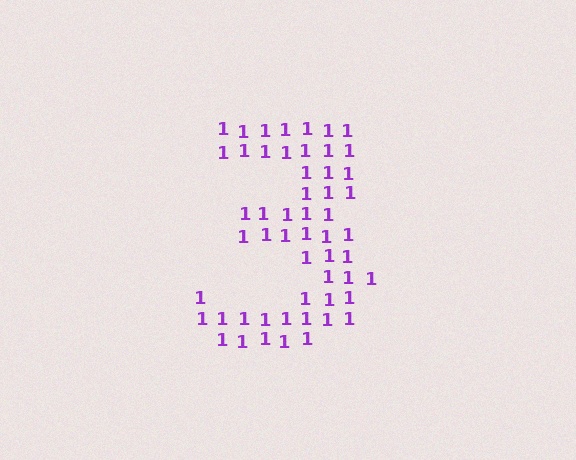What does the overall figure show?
The overall figure shows the digit 3.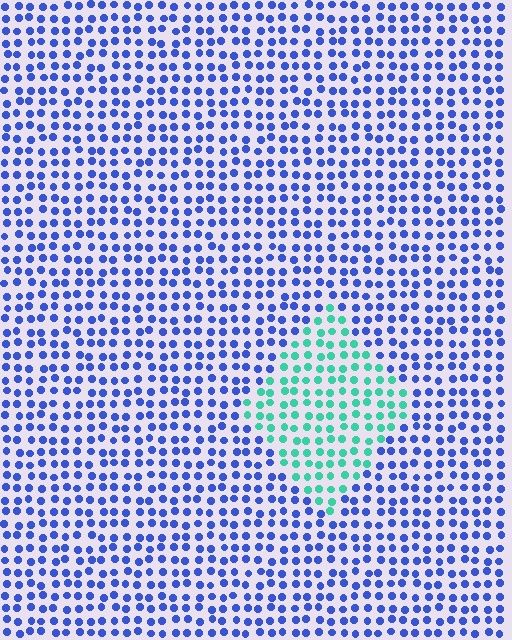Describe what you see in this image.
The image is filled with small blue elements in a uniform arrangement. A diamond-shaped region is visible where the elements are tinted to a slightly different hue, forming a subtle color boundary.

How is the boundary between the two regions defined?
The boundary is defined purely by a slight shift in hue (about 68 degrees). Spacing, size, and orientation are identical on both sides.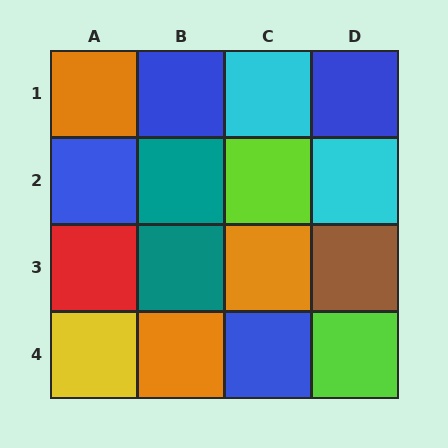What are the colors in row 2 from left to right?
Blue, teal, lime, cyan.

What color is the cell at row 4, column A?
Yellow.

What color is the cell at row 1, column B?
Blue.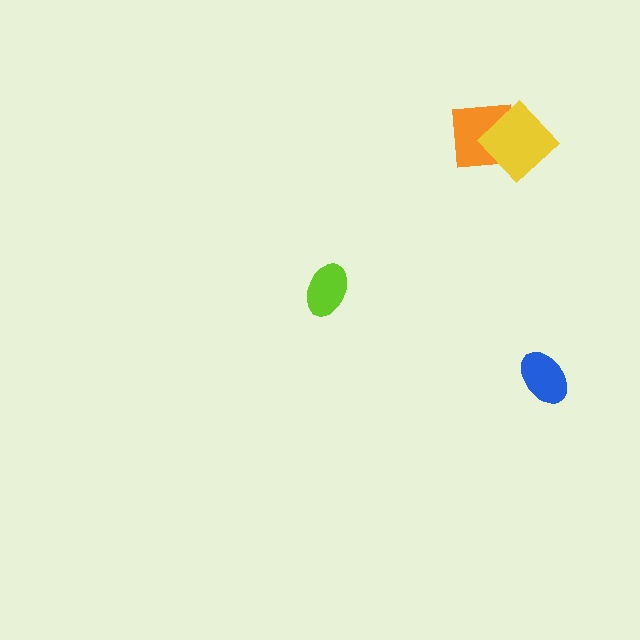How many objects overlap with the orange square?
1 object overlaps with the orange square.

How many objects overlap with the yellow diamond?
1 object overlaps with the yellow diamond.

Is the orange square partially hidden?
Yes, it is partially covered by another shape.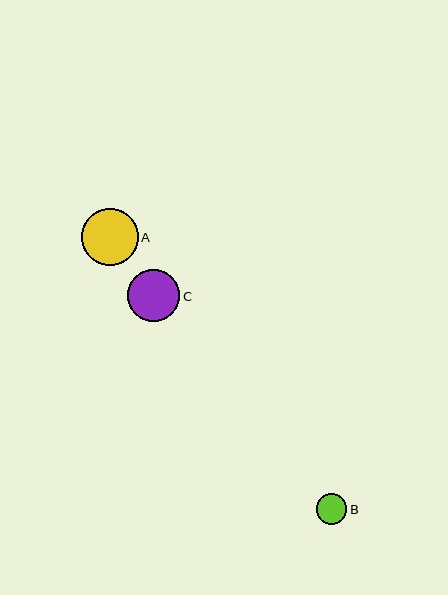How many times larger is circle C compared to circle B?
Circle C is approximately 1.7 times the size of circle B.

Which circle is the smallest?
Circle B is the smallest with a size of approximately 31 pixels.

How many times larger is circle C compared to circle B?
Circle C is approximately 1.7 times the size of circle B.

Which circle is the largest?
Circle A is the largest with a size of approximately 57 pixels.